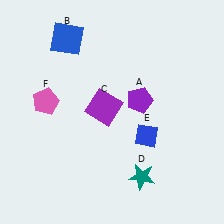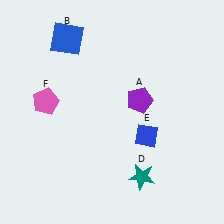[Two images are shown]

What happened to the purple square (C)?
The purple square (C) was removed in Image 2. It was in the top-left area of Image 1.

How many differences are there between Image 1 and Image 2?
There is 1 difference between the two images.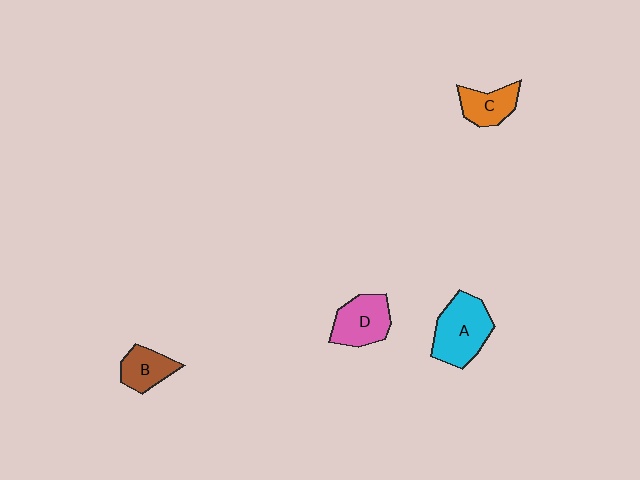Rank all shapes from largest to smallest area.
From largest to smallest: A (cyan), D (pink), C (orange), B (brown).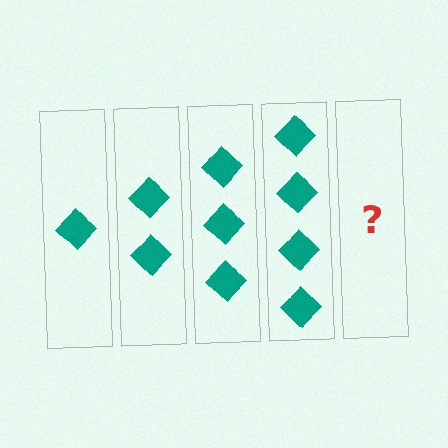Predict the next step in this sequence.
The next step is 5 diamonds.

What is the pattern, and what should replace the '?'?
The pattern is that each step adds one more diamond. The '?' should be 5 diamonds.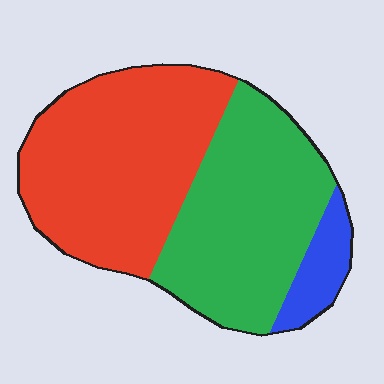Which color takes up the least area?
Blue, at roughly 10%.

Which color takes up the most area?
Red, at roughly 50%.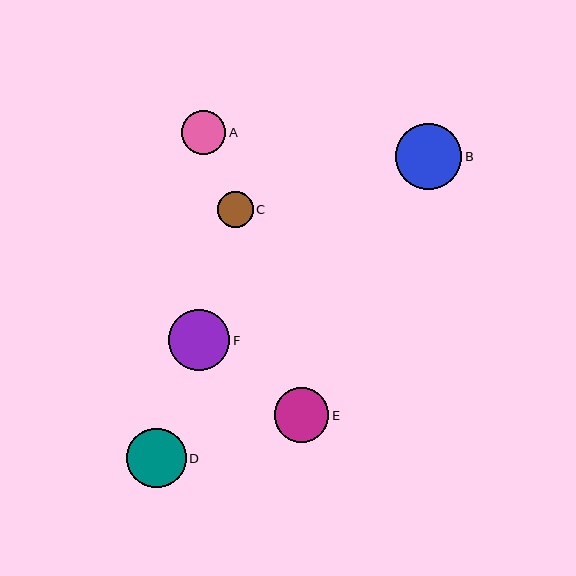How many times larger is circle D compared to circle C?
Circle D is approximately 1.7 times the size of circle C.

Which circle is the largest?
Circle B is the largest with a size of approximately 66 pixels.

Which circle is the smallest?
Circle C is the smallest with a size of approximately 36 pixels.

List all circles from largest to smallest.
From largest to smallest: B, F, D, E, A, C.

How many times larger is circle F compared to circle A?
Circle F is approximately 1.4 times the size of circle A.